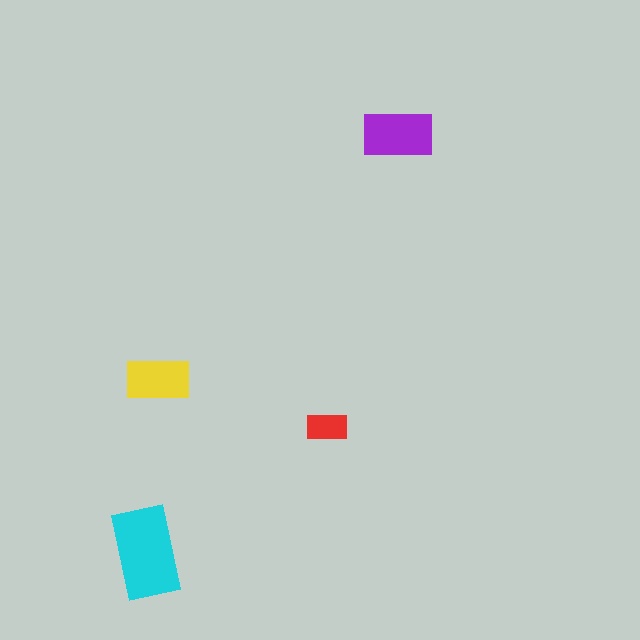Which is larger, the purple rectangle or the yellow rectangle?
The purple one.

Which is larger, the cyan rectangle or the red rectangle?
The cyan one.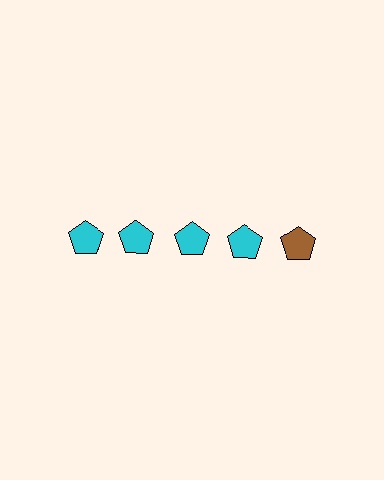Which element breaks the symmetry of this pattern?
The brown pentagon in the top row, rightmost column breaks the symmetry. All other shapes are cyan pentagons.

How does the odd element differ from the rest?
It has a different color: brown instead of cyan.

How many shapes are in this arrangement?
There are 5 shapes arranged in a grid pattern.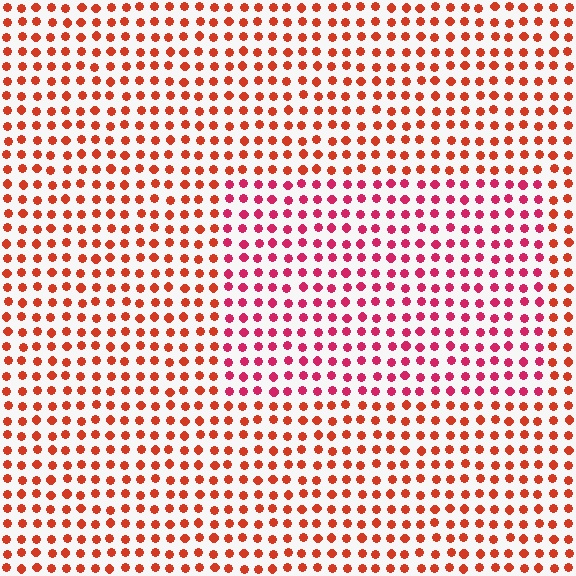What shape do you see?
I see a rectangle.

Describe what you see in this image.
The image is filled with small red elements in a uniform arrangement. A rectangle-shaped region is visible where the elements are tinted to a slightly different hue, forming a subtle color boundary.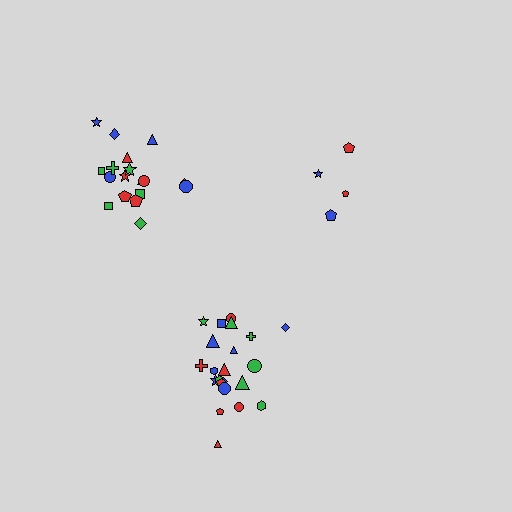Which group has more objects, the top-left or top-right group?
The top-left group.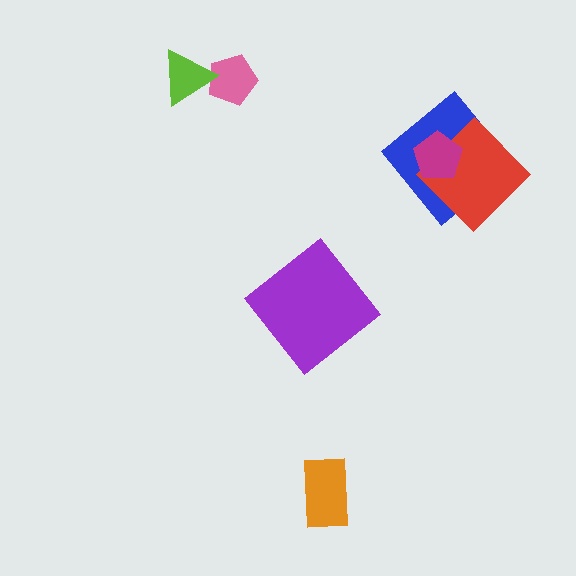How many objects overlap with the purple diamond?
0 objects overlap with the purple diamond.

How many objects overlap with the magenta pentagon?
2 objects overlap with the magenta pentagon.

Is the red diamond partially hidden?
Yes, it is partially covered by another shape.